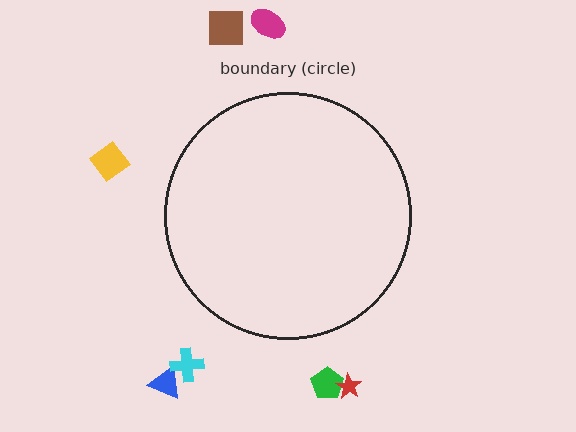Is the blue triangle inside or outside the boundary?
Outside.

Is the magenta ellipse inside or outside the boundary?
Outside.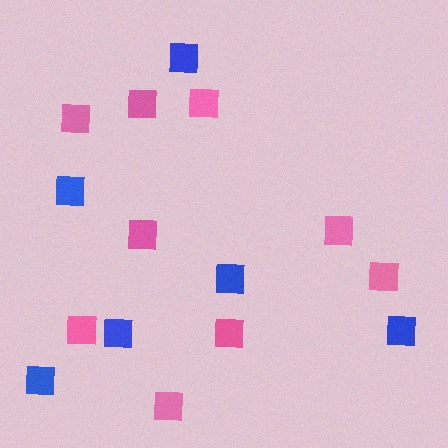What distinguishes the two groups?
There are 2 groups: one group of blue squares (6) and one group of pink squares (9).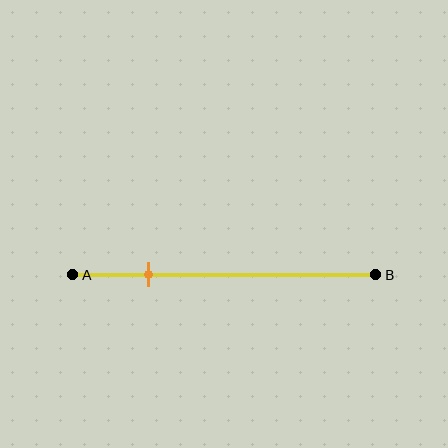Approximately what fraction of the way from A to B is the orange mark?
The orange mark is approximately 25% of the way from A to B.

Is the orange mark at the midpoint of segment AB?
No, the mark is at about 25% from A, not at the 50% midpoint.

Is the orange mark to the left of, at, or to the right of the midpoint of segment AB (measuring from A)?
The orange mark is to the left of the midpoint of segment AB.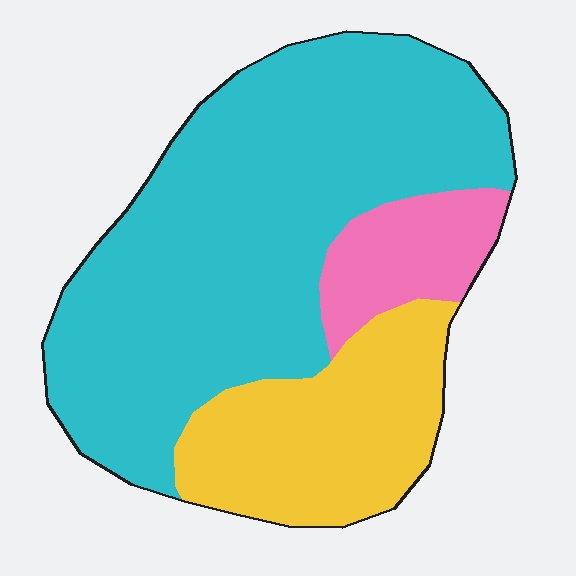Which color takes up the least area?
Pink, at roughly 10%.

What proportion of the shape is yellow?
Yellow takes up less than a quarter of the shape.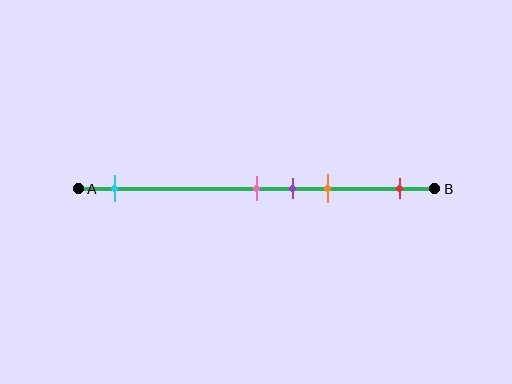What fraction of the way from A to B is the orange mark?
The orange mark is approximately 70% (0.7) of the way from A to B.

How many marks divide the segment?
There are 5 marks dividing the segment.